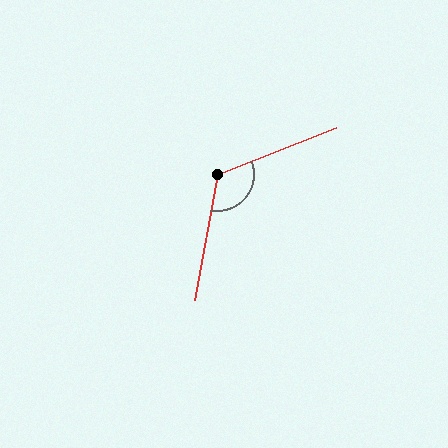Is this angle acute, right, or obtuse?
It is obtuse.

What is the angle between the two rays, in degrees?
Approximately 122 degrees.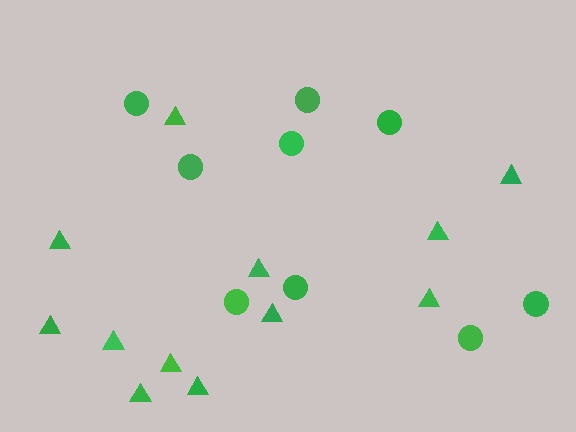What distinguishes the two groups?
There are 2 groups: one group of triangles (12) and one group of circles (9).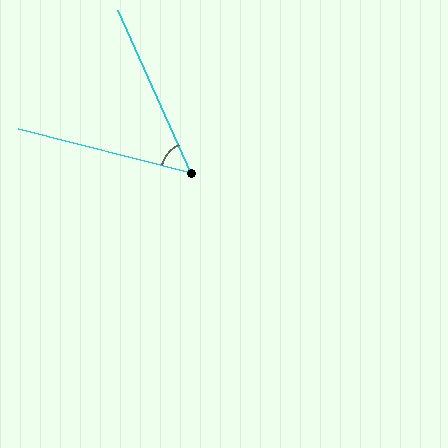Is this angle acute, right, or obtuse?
It is acute.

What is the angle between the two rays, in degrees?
Approximately 52 degrees.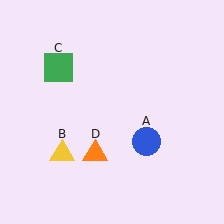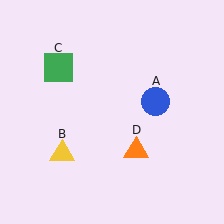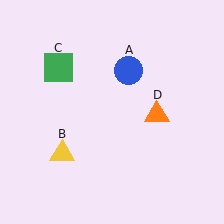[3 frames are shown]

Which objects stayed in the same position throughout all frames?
Yellow triangle (object B) and green square (object C) remained stationary.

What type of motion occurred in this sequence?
The blue circle (object A), orange triangle (object D) rotated counterclockwise around the center of the scene.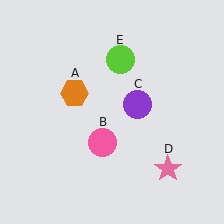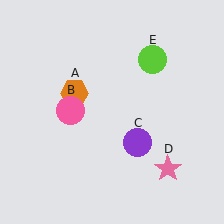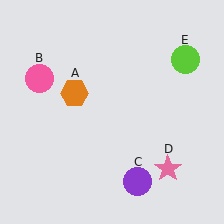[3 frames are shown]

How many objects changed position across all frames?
3 objects changed position: pink circle (object B), purple circle (object C), lime circle (object E).